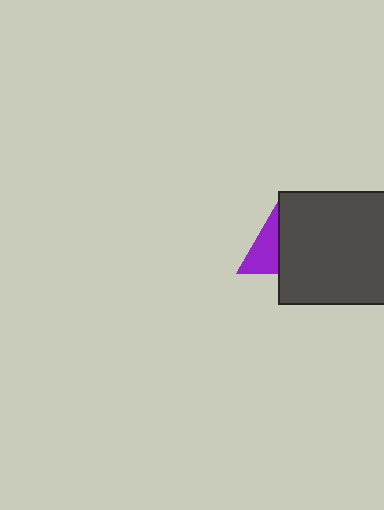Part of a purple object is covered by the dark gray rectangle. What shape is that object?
It is a triangle.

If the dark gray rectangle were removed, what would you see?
You would see the complete purple triangle.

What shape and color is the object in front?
The object in front is a dark gray rectangle.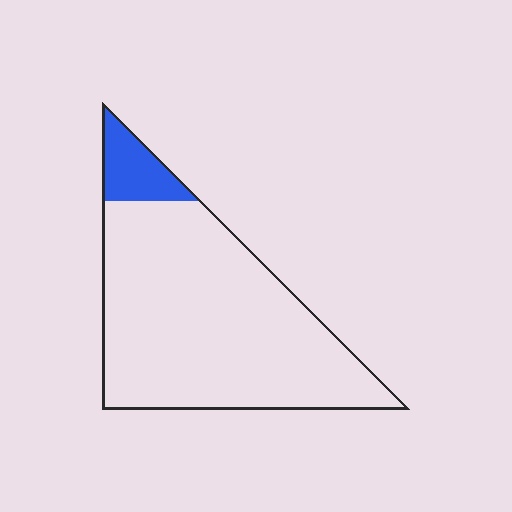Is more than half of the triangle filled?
No.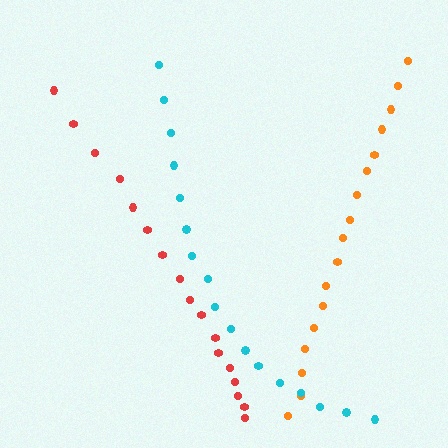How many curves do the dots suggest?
There are 3 distinct paths.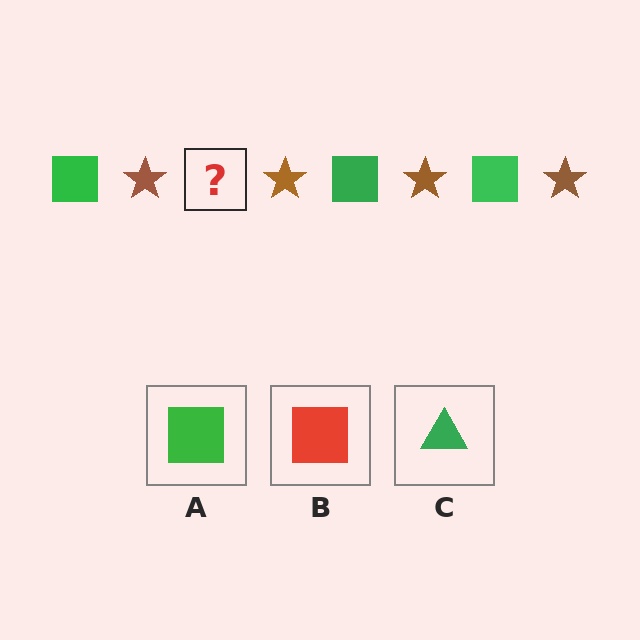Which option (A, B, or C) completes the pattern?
A.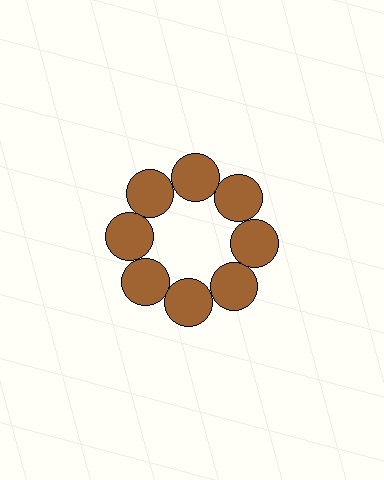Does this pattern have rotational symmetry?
Yes, this pattern has 8-fold rotational symmetry. It looks the same after rotating 45 degrees around the center.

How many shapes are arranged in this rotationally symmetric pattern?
There are 8 shapes, arranged in 8 groups of 1.